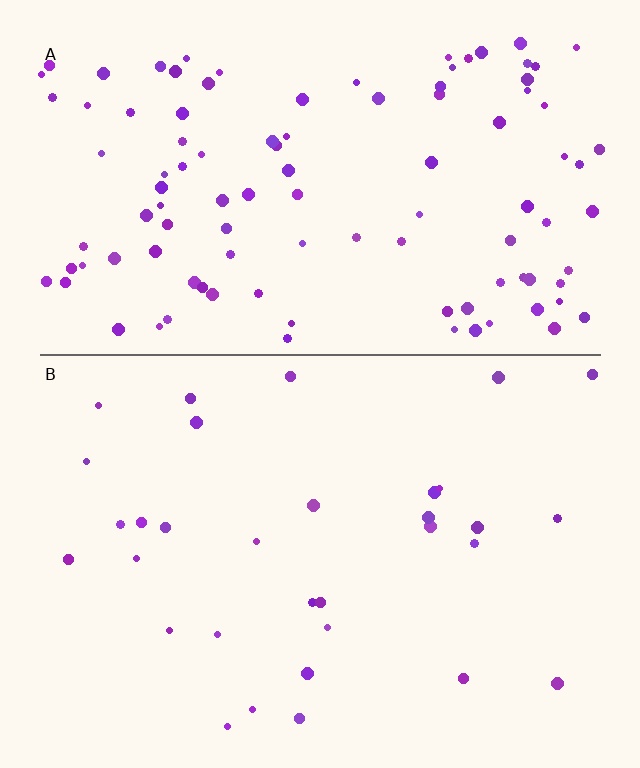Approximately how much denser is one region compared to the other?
Approximately 3.3× — region A over region B.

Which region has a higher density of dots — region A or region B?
A (the top).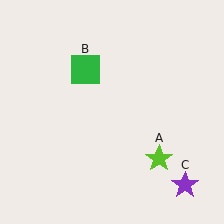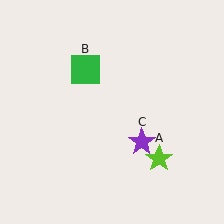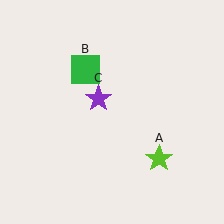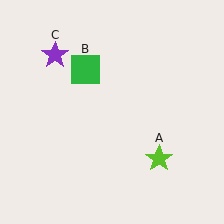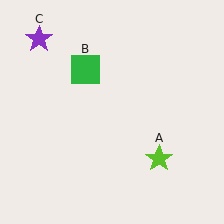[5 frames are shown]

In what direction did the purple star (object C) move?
The purple star (object C) moved up and to the left.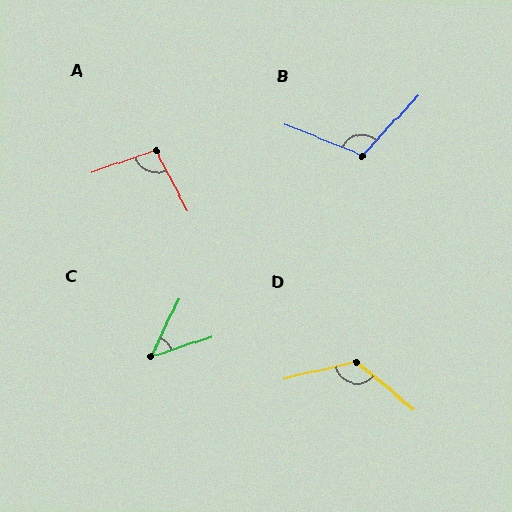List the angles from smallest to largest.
C (45°), A (98°), B (111°), D (128°).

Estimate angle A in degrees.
Approximately 98 degrees.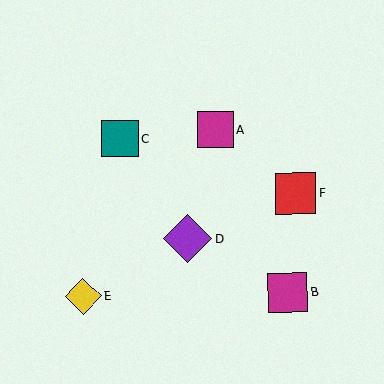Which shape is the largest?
The purple diamond (labeled D) is the largest.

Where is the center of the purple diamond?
The center of the purple diamond is at (188, 239).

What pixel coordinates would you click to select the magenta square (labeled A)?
Click at (215, 129) to select the magenta square A.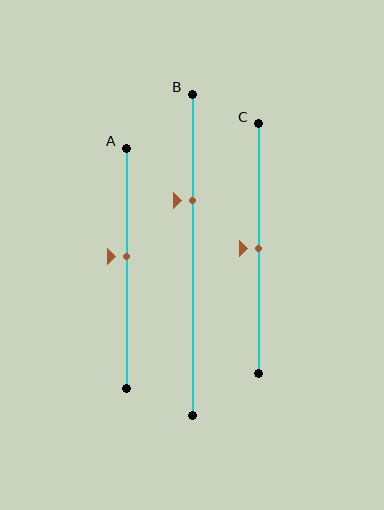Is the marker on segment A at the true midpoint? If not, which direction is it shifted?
No, the marker on segment A is shifted upward by about 5% of the segment length.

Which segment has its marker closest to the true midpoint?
Segment C has its marker closest to the true midpoint.